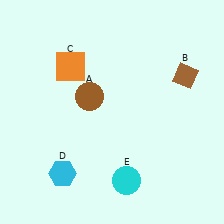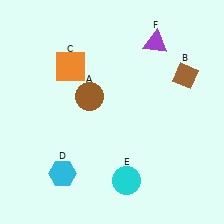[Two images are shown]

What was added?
A purple triangle (F) was added in Image 2.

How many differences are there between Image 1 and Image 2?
There is 1 difference between the two images.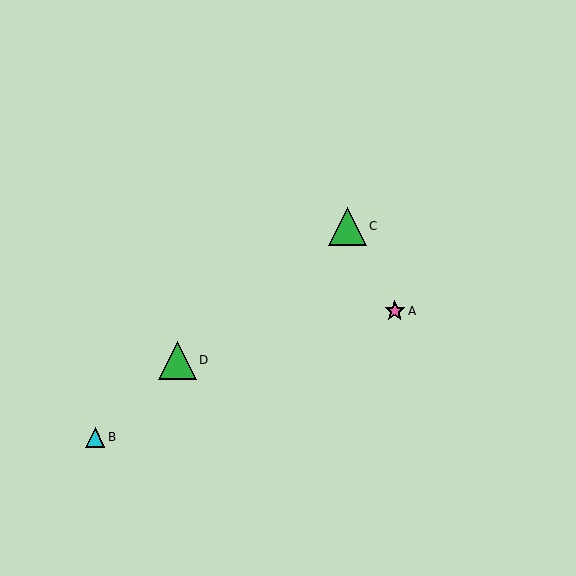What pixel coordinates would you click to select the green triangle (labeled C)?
Click at (347, 226) to select the green triangle C.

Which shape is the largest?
The green triangle (labeled C) is the largest.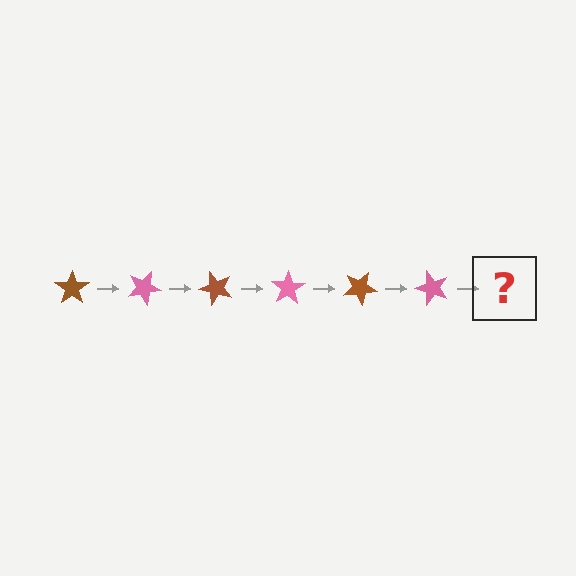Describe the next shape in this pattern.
It should be a brown star, rotated 150 degrees from the start.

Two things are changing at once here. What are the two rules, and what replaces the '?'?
The two rules are that it rotates 25 degrees each step and the color cycles through brown and pink. The '?' should be a brown star, rotated 150 degrees from the start.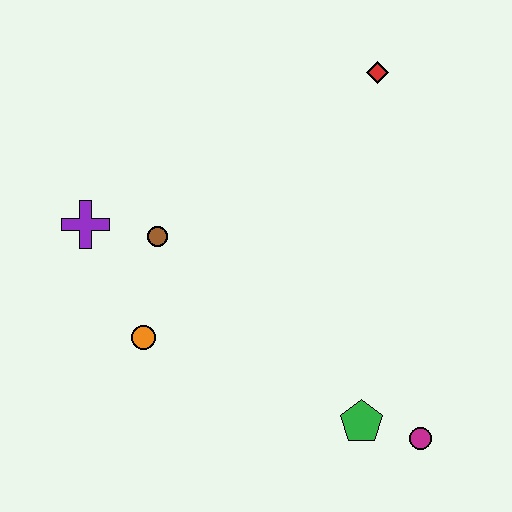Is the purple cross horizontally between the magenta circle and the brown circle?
No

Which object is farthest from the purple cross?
The magenta circle is farthest from the purple cross.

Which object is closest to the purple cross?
The brown circle is closest to the purple cross.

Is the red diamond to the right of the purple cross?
Yes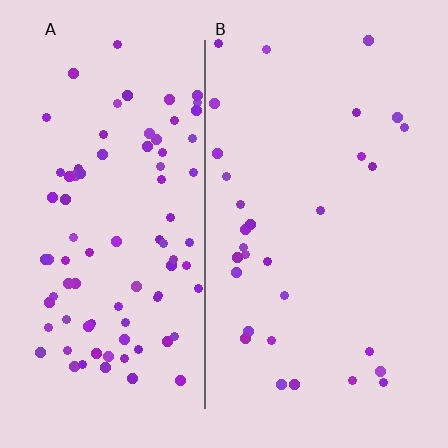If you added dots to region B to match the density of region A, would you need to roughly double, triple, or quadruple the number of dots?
Approximately triple.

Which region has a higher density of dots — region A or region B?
A (the left).